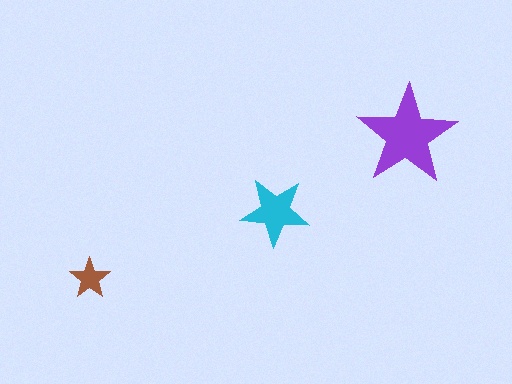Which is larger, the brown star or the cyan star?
The cyan one.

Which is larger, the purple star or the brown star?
The purple one.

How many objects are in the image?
There are 3 objects in the image.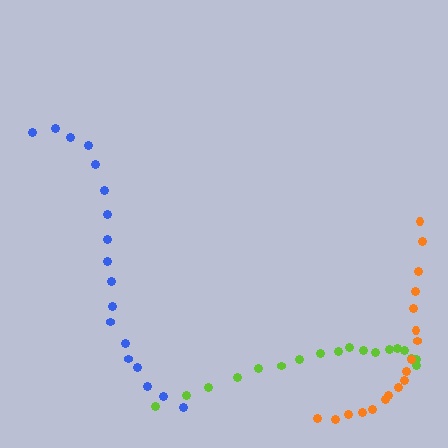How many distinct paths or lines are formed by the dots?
There are 3 distinct paths.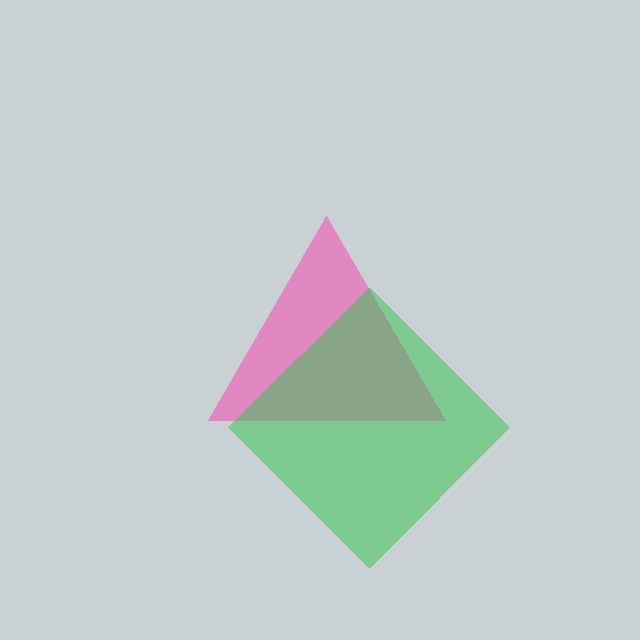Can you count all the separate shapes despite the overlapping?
Yes, there are 2 separate shapes.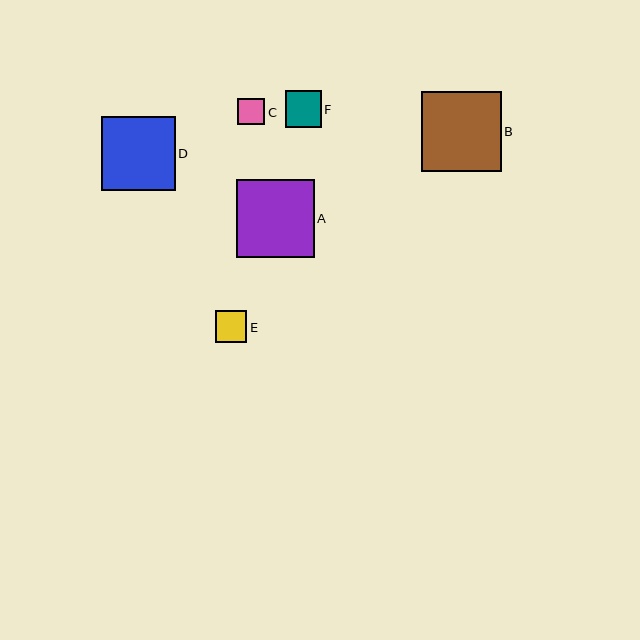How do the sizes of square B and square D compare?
Square B and square D are approximately the same size.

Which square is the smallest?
Square C is the smallest with a size of approximately 27 pixels.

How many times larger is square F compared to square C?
Square F is approximately 1.4 times the size of square C.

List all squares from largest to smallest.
From largest to smallest: B, A, D, F, E, C.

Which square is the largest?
Square B is the largest with a size of approximately 80 pixels.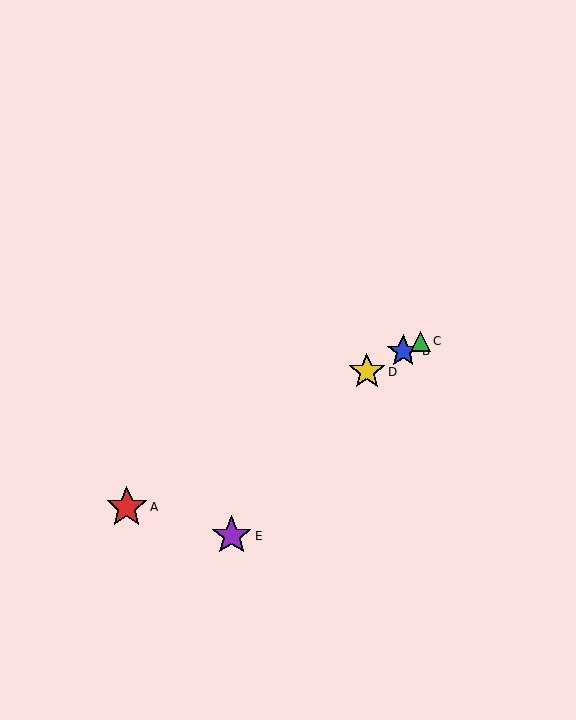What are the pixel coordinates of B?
Object B is at (403, 351).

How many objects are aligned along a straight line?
4 objects (A, B, C, D) are aligned along a straight line.